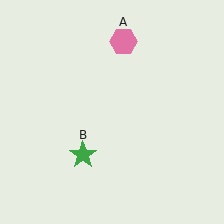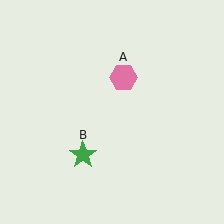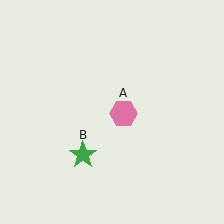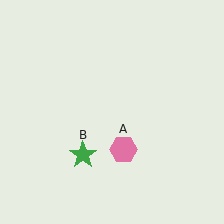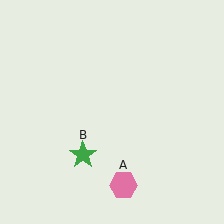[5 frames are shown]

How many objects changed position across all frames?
1 object changed position: pink hexagon (object A).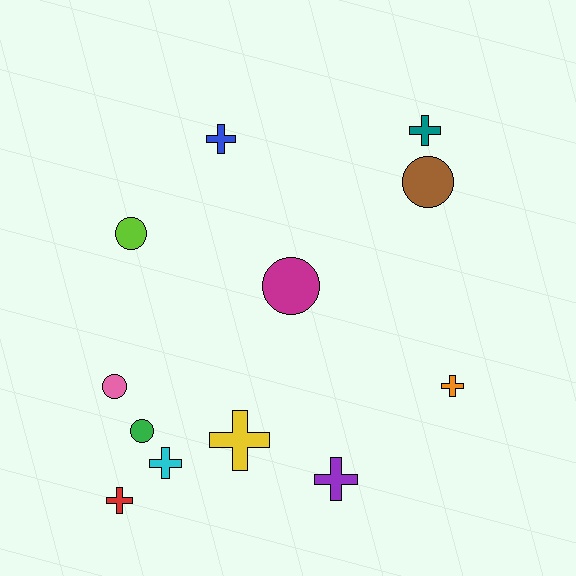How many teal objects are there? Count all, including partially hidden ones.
There is 1 teal object.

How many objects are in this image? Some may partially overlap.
There are 12 objects.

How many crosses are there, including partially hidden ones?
There are 7 crosses.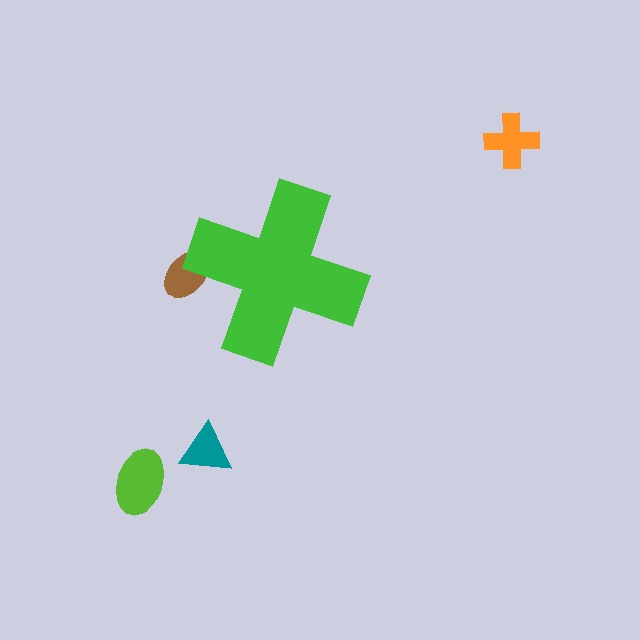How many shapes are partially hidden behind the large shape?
1 shape is partially hidden.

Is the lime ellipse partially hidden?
No, the lime ellipse is fully visible.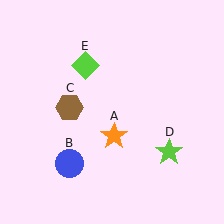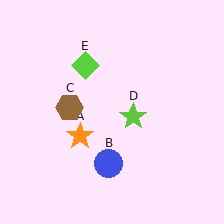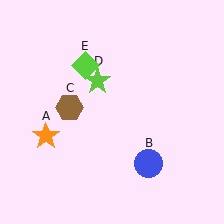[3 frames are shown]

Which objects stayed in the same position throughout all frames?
Brown hexagon (object C) and lime diamond (object E) remained stationary.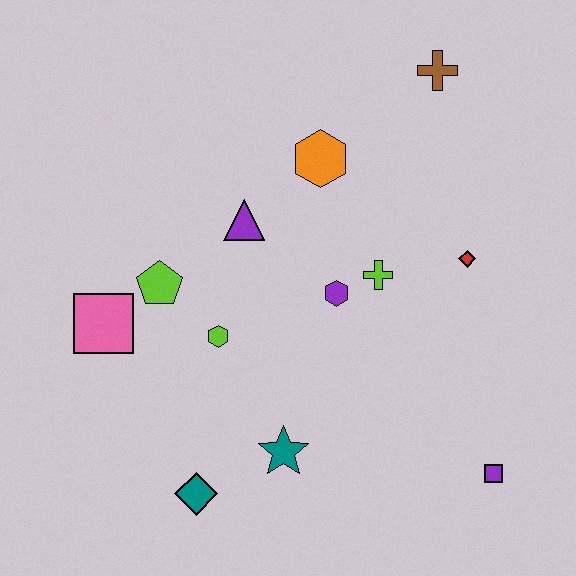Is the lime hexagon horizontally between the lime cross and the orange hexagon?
No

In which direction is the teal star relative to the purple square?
The teal star is to the left of the purple square.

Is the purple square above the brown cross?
No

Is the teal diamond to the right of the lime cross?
No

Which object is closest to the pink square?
The lime pentagon is closest to the pink square.